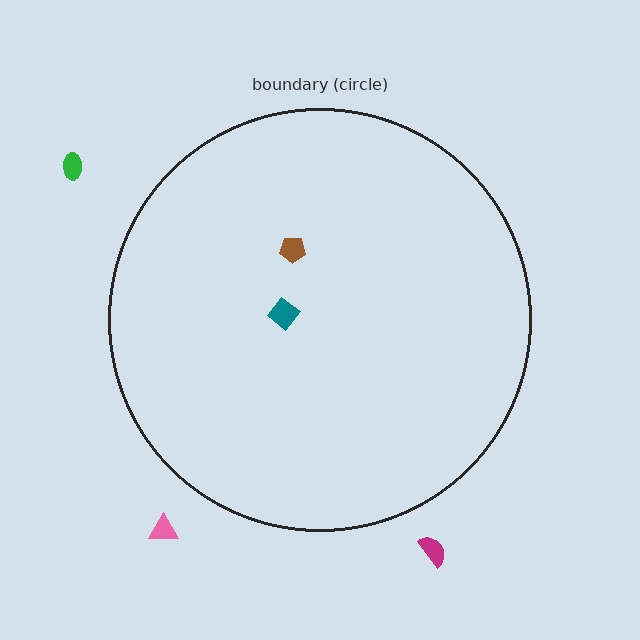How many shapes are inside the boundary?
2 inside, 3 outside.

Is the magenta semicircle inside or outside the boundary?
Outside.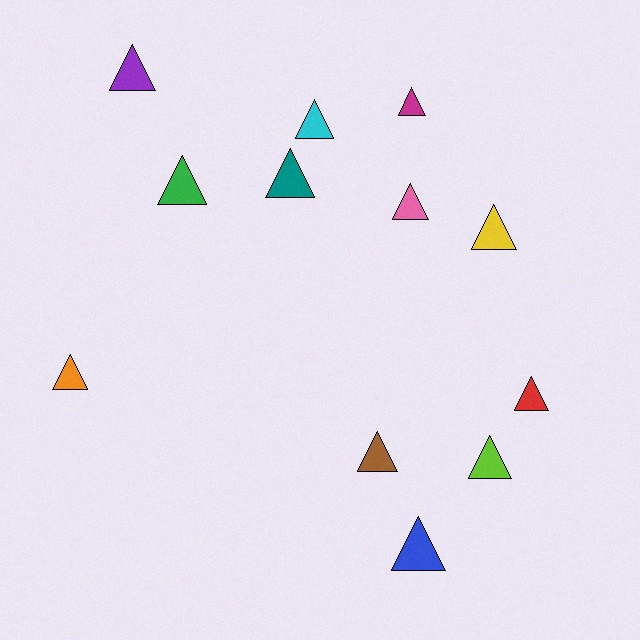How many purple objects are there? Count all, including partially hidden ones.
There is 1 purple object.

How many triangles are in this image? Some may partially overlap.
There are 12 triangles.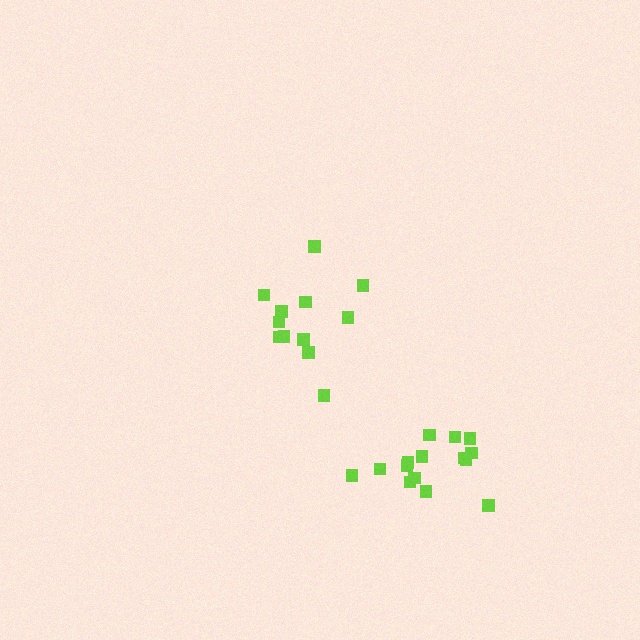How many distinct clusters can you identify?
There are 2 distinct clusters.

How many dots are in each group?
Group 1: 15 dots, Group 2: 12 dots (27 total).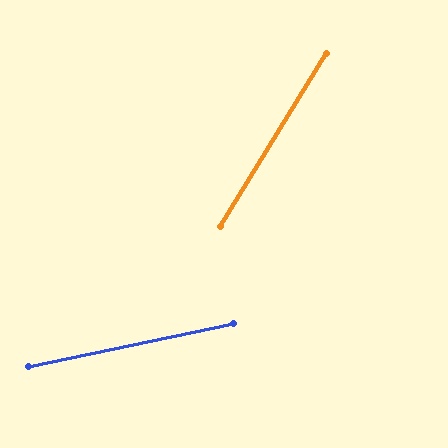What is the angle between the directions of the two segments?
Approximately 47 degrees.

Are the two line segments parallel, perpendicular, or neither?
Neither parallel nor perpendicular — they differ by about 47°.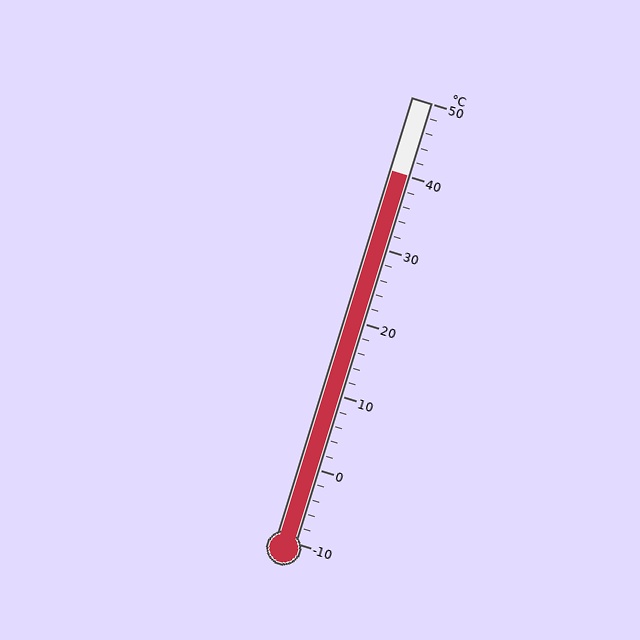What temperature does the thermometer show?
The thermometer shows approximately 40°C.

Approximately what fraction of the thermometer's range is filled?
The thermometer is filled to approximately 85% of its range.